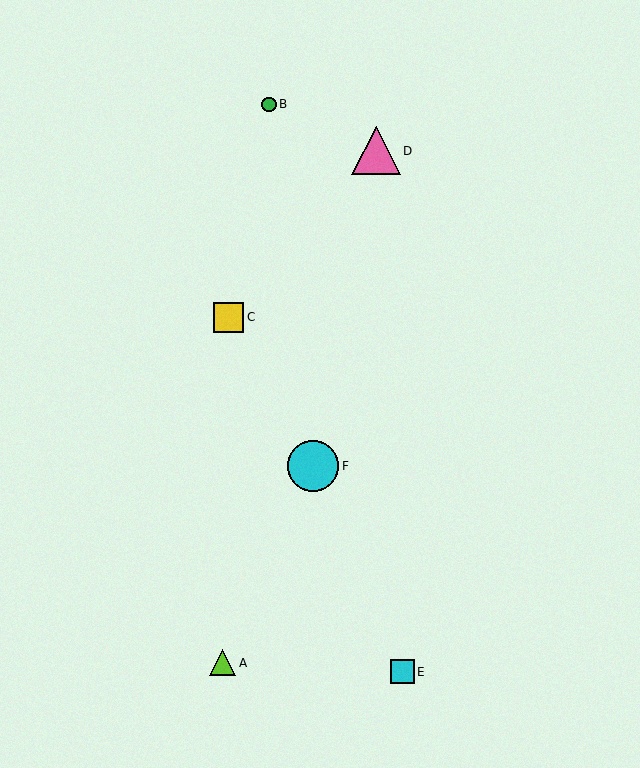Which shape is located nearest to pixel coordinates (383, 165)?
The pink triangle (labeled D) at (376, 151) is nearest to that location.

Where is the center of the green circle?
The center of the green circle is at (269, 104).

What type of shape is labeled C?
Shape C is a yellow square.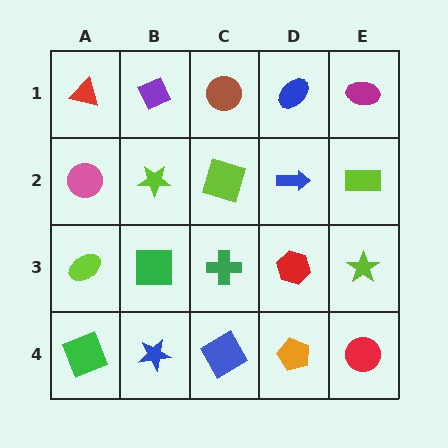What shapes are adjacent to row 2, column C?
A brown circle (row 1, column C), a green cross (row 3, column C), a lime star (row 2, column B), a blue arrow (row 2, column D).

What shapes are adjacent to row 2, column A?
A red triangle (row 1, column A), a lime ellipse (row 3, column A), a lime star (row 2, column B).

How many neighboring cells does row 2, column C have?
4.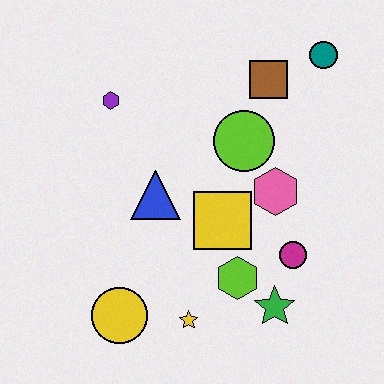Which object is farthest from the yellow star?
The teal circle is farthest from the yellow star.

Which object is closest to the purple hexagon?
The blue triangle is closest to the purple hexagon.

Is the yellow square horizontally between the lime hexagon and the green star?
No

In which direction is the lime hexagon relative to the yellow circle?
The lime hexagon is to the right of the yellow circle.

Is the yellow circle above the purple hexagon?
No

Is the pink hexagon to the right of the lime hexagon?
Yes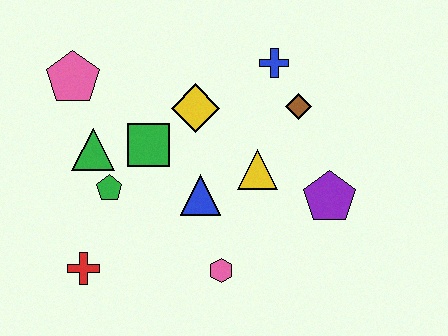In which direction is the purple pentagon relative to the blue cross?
The purple pentagon is below the blue cross.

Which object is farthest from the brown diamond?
The red cross is farthest from the brown diamond.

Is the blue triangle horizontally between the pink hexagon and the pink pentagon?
Yes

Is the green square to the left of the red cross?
No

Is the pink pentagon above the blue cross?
No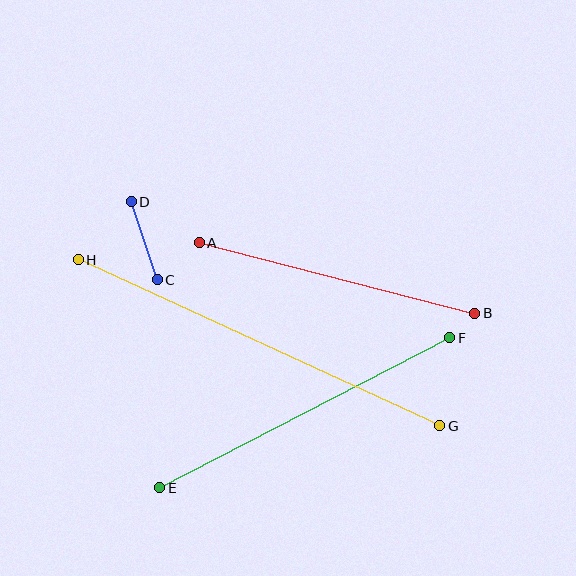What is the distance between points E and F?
The distance is approximately 327 pixels.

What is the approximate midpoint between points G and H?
The midpoint is at approximately (259, 343) pixels.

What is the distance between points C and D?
The distance is approximately 82 pixels.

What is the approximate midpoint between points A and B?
The midpoint is at approximately (337, 278) pixels.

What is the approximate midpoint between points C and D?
The midpoint is at approximately (144, 241) pixels.